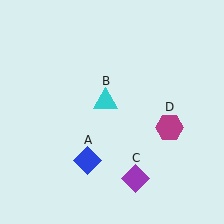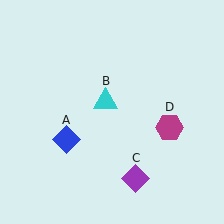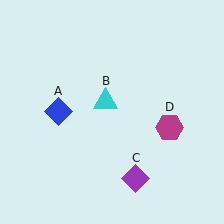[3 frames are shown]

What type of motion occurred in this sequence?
The blue diamond (object A) rotated clockwise around the center of the scene.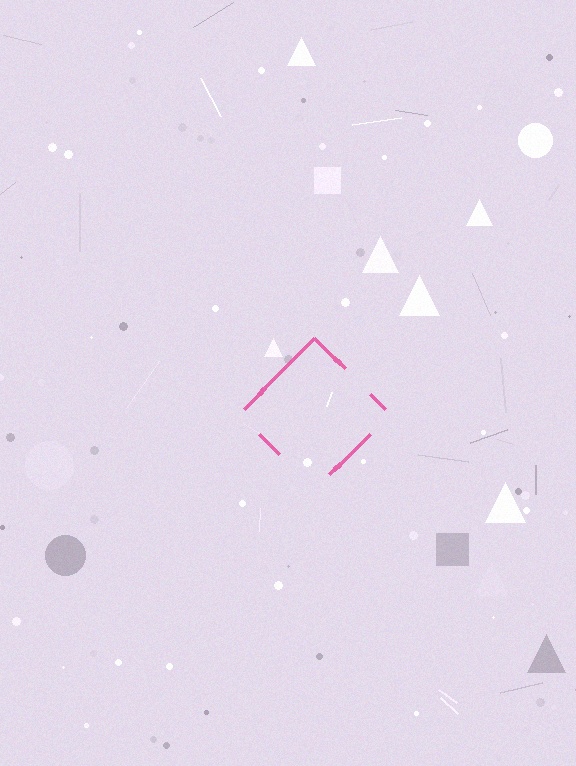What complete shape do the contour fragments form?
The contour fragments form a diamond.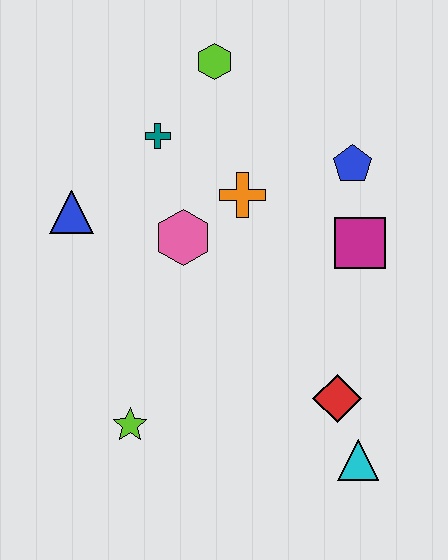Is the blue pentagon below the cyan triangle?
No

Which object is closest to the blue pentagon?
The magenta square is closest to the blue pentagon.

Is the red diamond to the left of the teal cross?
No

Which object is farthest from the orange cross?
The cyan triangle is farthest from the orange cross.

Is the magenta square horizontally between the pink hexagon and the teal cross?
No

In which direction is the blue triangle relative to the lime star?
The blue triangle is above the lime star.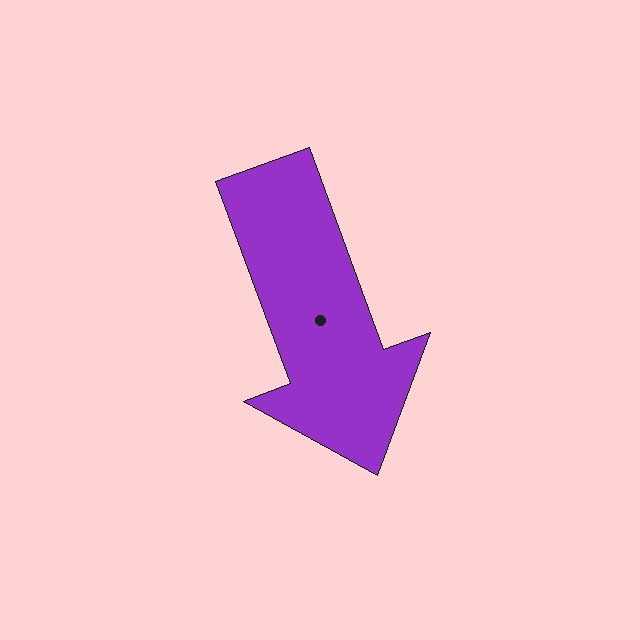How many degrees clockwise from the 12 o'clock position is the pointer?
Approximately 160 degrees.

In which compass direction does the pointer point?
South.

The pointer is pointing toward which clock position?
Roughly 5 o'clock.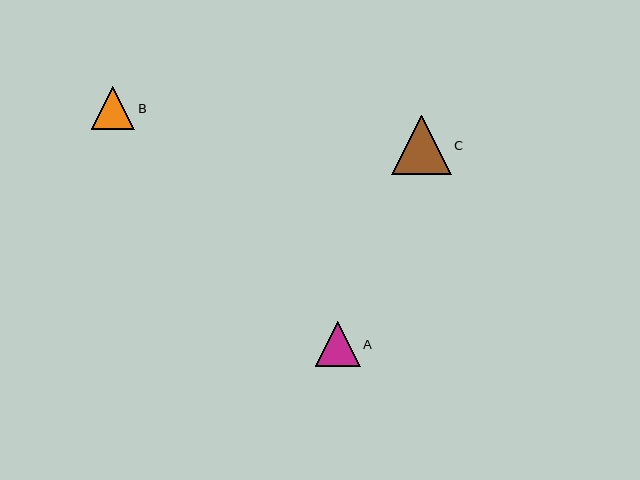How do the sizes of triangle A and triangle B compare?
Triangle A and triangle B are approximately the same size.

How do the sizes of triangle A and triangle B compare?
Triangle A and triangle B are approximately the same size.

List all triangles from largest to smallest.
From largest to smallest: C, A, B.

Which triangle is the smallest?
Triangle B is the smallest with a size of approximately 43 pixels.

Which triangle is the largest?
Triangle C is the largest with a size of approximately 60 pixels.